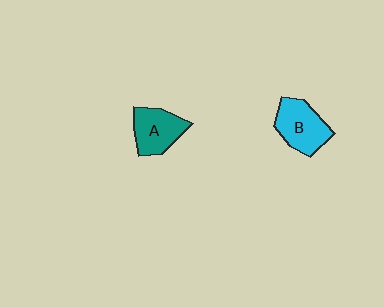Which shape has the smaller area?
Shape A (teal).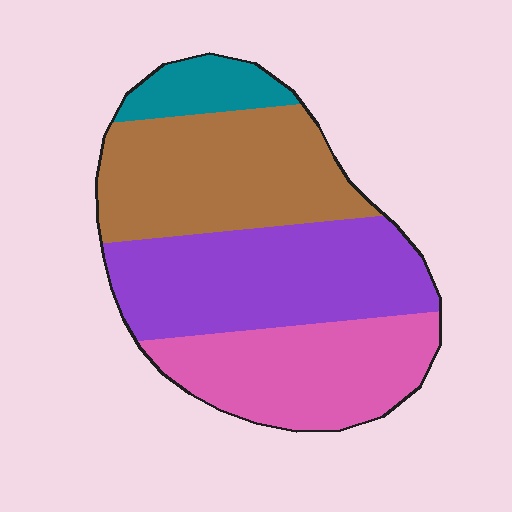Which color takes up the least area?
Teal, at roughly 10%.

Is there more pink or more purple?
Purple.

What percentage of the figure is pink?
Pink takes up between a sixth and a third of the figure.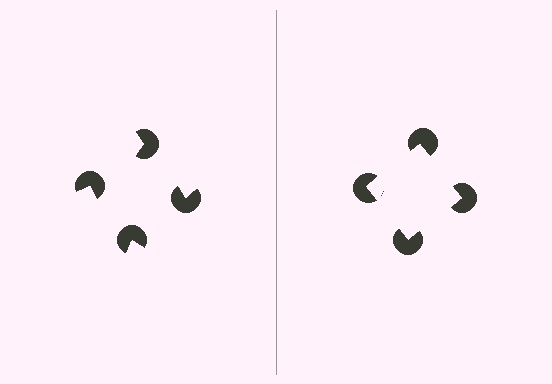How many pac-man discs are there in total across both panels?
8 — 4 on each side.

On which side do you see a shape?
An illusory square appears on the right side. On the left side the wedge cuts are rotated, so no coherent shape forms.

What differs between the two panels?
The pac-man discs are positioned identically on both sides; only the wedge orientations differ. On the right they align to a square; on the left they are misaligned.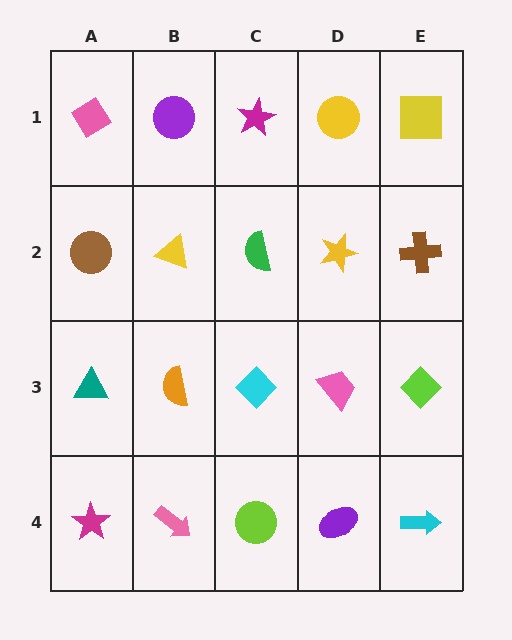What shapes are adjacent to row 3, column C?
A green semicircle (row 2, column C), a lime circle (row 4, column C), an orange semicircle (row 3, column B), a pink trapezoid (row 3, column D).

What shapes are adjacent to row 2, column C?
A magenta star (row 1, column C), a cyan diamond (row 3, column C), a yellow triangle (row 2, column B), a yellow star (row 2, column D).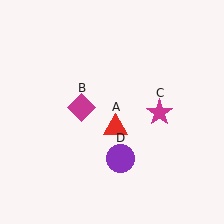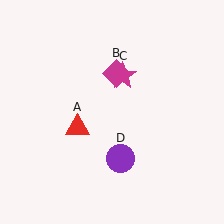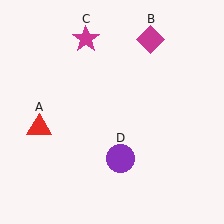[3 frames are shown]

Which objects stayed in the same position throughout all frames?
Purple circle (object D) remained stationary.